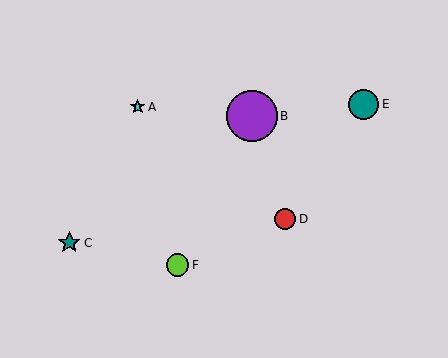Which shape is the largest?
The purple circle (labeled B) is the largest.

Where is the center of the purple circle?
The center of the purple circle is at (252, 116).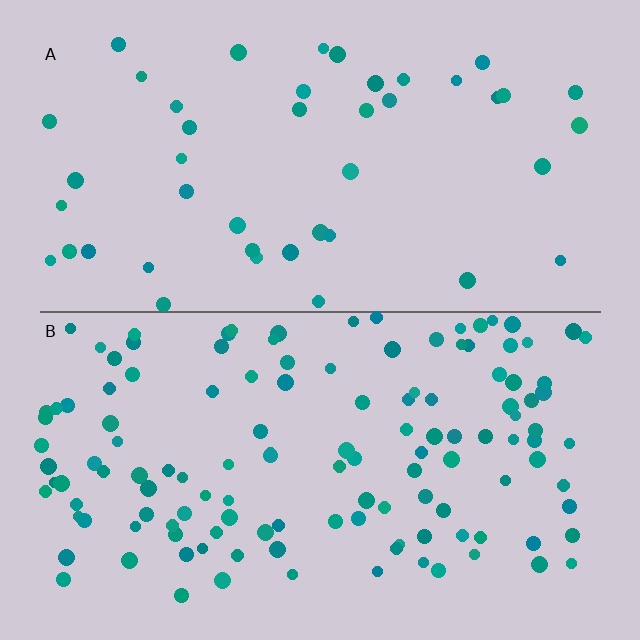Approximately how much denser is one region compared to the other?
Approximately 2.9× — region B over region A.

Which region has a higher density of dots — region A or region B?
B (the bottom).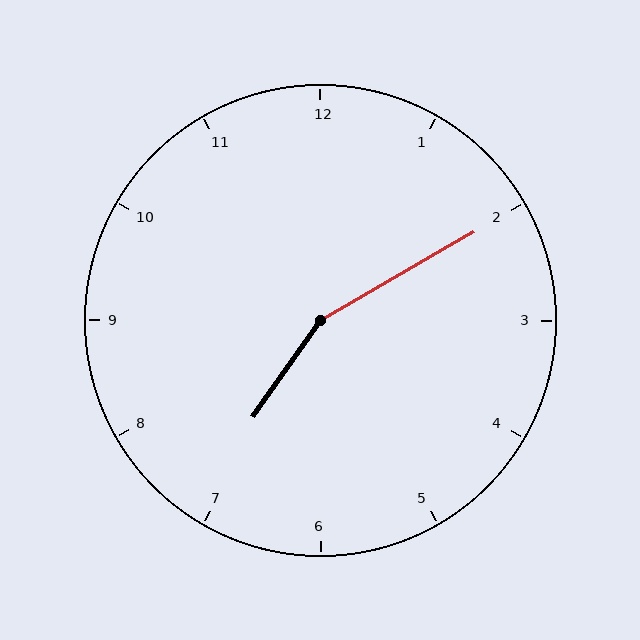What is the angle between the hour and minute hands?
Approximately 155 degrees.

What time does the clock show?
7:10.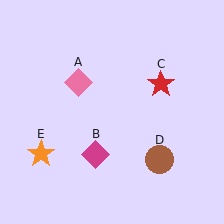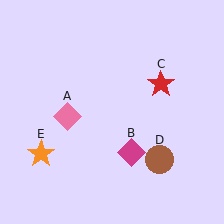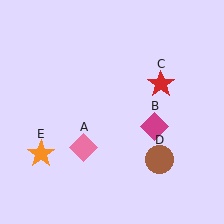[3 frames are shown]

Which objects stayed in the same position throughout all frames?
Red star (object C) and brown circle (object D) and orange star (object E) remained stationary.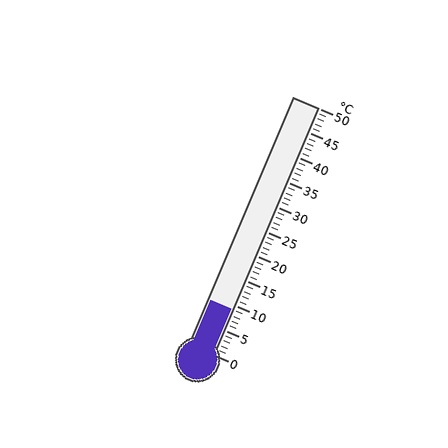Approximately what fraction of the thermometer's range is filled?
The thermometer is filled to approximately 20% of its range.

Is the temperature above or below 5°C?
The temperature is above 5°C.